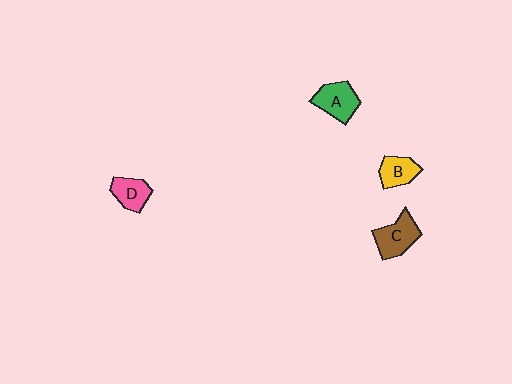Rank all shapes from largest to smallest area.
From largest to smallest: C (brown), A (green), D (pink), B (yellow).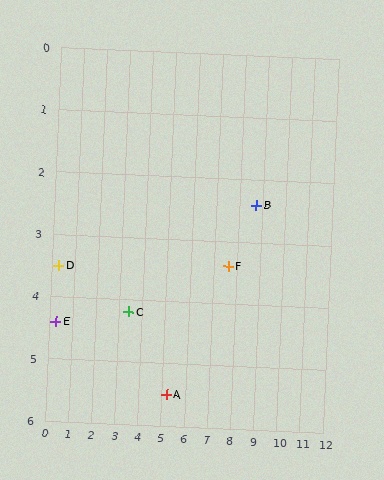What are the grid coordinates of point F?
Point F is at approximately (7.6, 3.4).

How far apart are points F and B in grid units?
Points F and B are about 1.5 grid units apart.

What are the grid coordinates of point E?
Point E is at approximately (0.3, 4.4).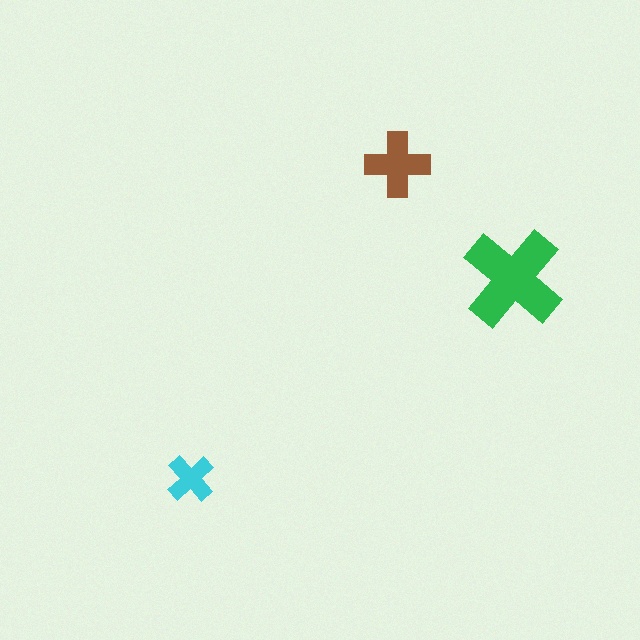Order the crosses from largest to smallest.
the green one, the brown one, the cyan one.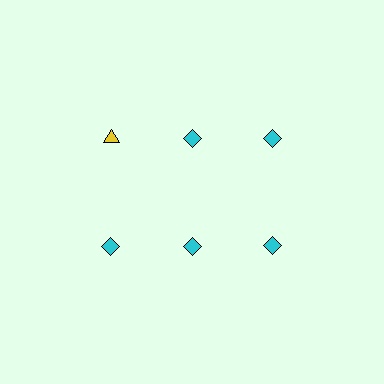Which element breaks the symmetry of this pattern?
The yellow triangle in the top row, leftmost column breaks the symmetry. All other shapes are cyan diamonds.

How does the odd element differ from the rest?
It differs in both color (yellow instead of cyan) and shape (triangle instead of diamond).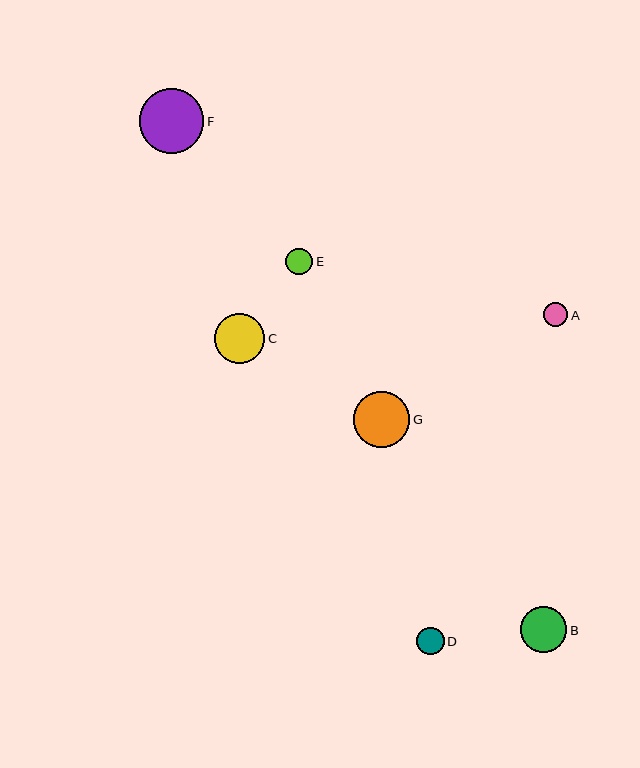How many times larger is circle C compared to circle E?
Circle C is approximately 1.9 times the size of circle E.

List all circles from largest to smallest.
From largest to smallest: F, G, C, B, D, E, A.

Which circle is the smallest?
Circle A is the smallest with a size of approximately 24 pixels.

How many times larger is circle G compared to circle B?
Circle G is approximately 1.2 times the size of circle B.